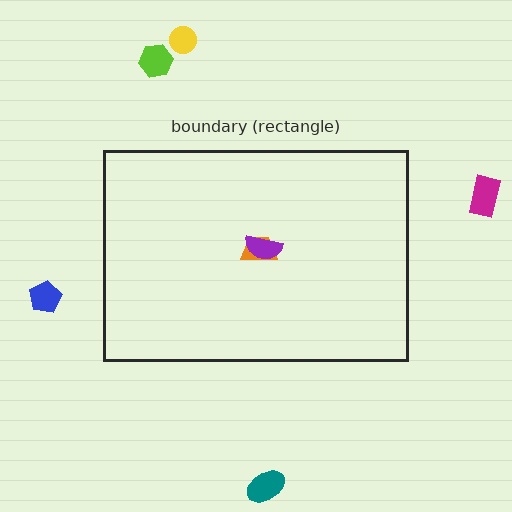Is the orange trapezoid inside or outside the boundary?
Inside.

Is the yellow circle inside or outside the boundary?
Outside.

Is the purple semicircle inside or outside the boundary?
Inside.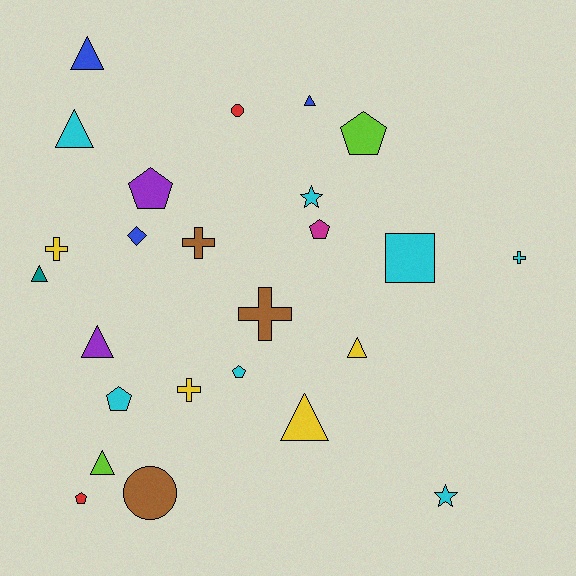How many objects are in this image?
There are 25 objects.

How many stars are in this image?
There are 2 stars.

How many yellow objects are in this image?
There are 4 yellow objects.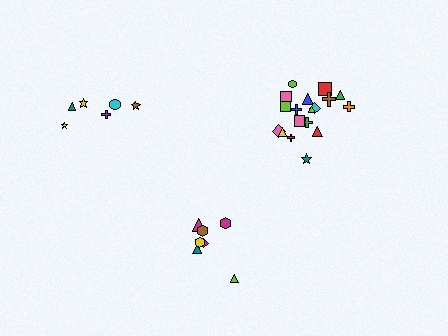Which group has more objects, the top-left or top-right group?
The top-right group.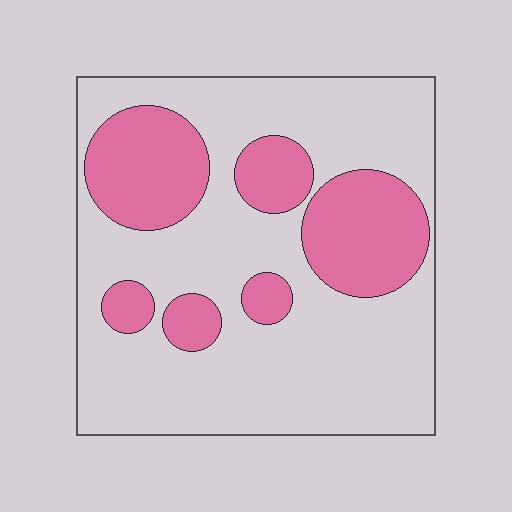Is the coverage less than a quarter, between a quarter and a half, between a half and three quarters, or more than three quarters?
Between a quarter and a half.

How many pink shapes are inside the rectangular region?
6.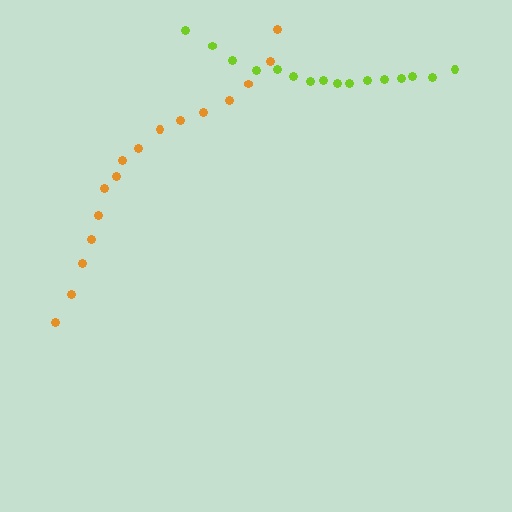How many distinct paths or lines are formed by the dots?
There are 2 distinct paths.